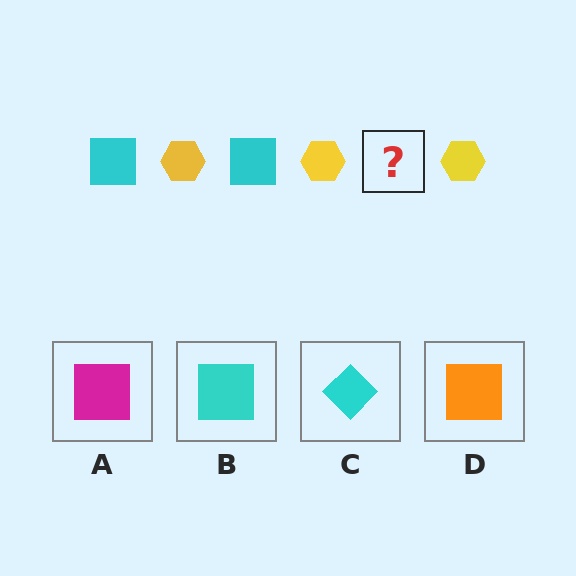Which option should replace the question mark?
Option B.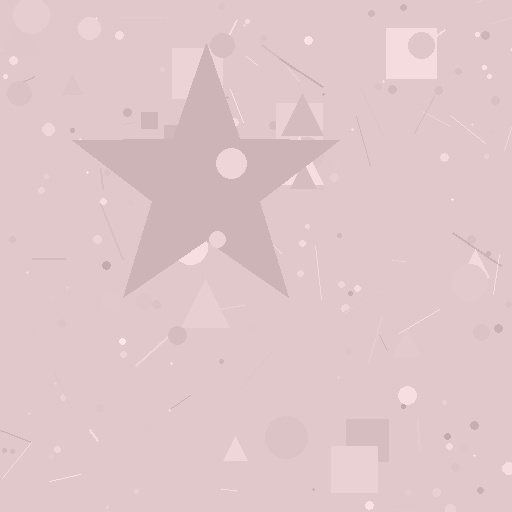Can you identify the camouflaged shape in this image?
The camouflaged shape is a star.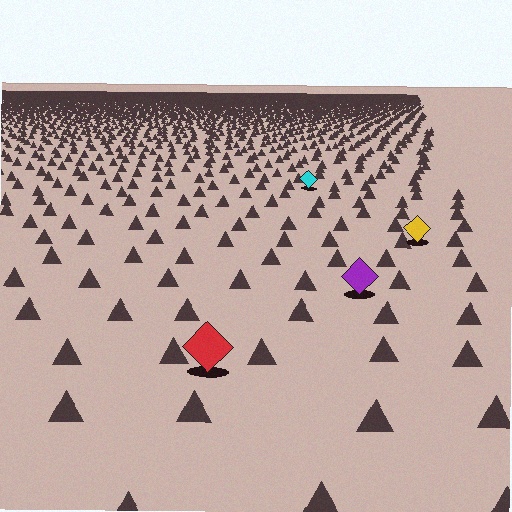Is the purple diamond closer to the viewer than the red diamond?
No. The red diamond is closer — you can tell from the texture gradient: the ground texture is coarser near it.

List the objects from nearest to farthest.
From nearest to farthest: the red diamond, the purple diamond, the yellow diamond, the cyan diamond.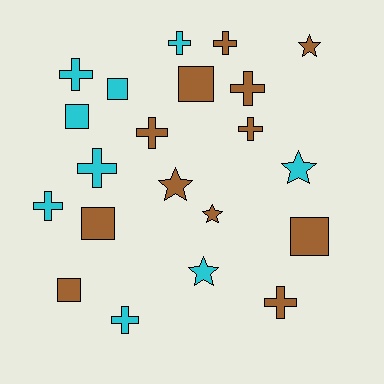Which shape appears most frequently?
Cross, with 10 objects.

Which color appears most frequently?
Brown, with 12 objects.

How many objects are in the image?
There are 21 objects.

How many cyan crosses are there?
There are 5 cyan crosses.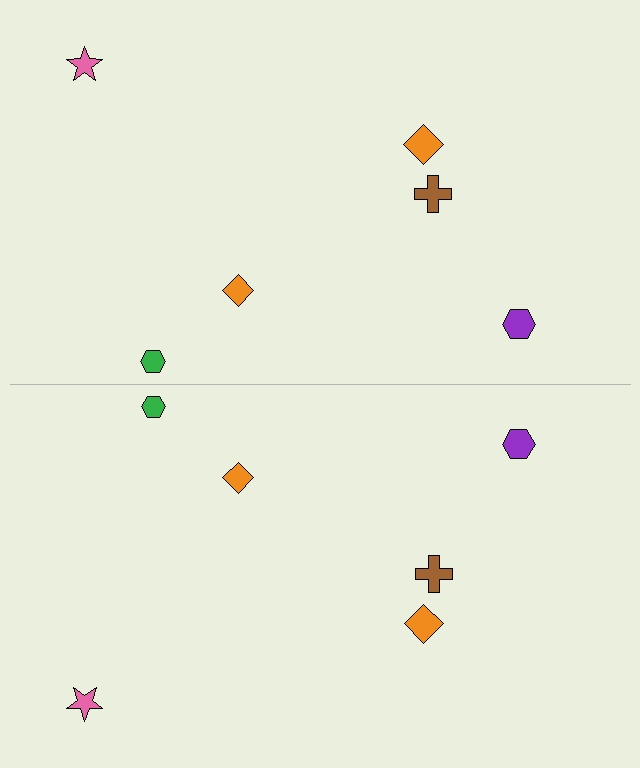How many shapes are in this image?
There are 12 shapes in this image.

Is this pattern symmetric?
Yes, this pattern has bilateral (reflection) symmetry.